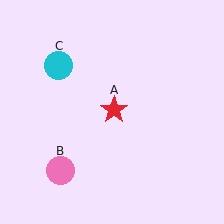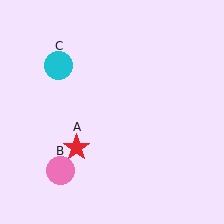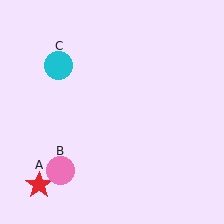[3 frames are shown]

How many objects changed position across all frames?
1 object changed position: red star (object A).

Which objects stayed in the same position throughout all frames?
Pink circle (object B) and cyan circle (object C) remained stationary.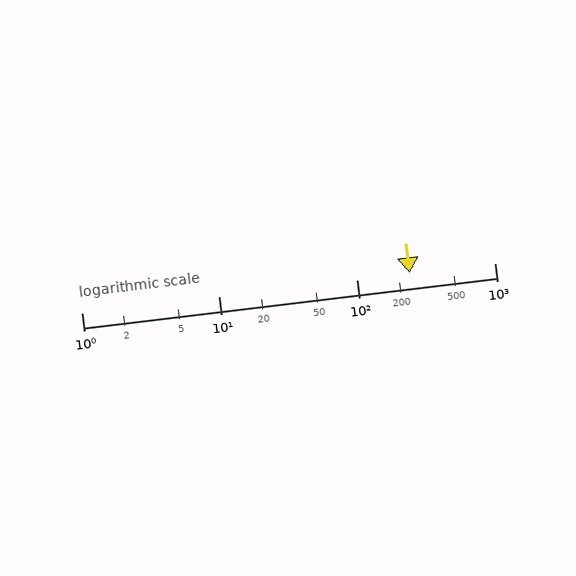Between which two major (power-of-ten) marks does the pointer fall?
The pointer is between 100 and 1000.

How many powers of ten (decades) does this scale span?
The scale spans 3 decades, from 1 to 1000.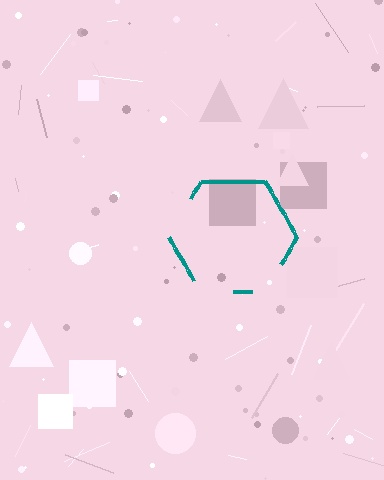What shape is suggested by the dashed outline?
The dashed outline suggests a hexagon.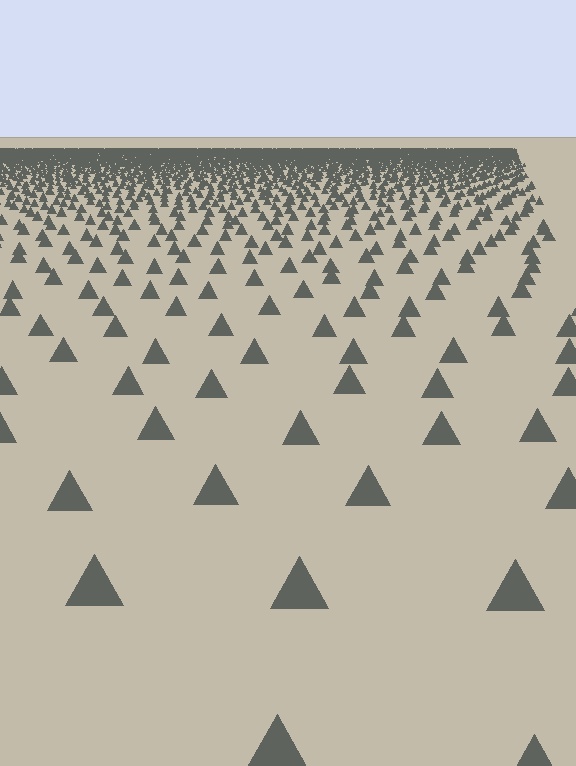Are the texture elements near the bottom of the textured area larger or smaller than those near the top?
Larger. Near the bottom, elements are closer to the viewer and appear at a bigger on-screen size.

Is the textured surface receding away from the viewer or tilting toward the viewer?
The surface is receding away from the viewer. Texture elements get smaller and denser toward the top.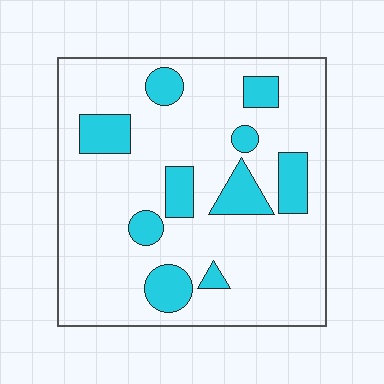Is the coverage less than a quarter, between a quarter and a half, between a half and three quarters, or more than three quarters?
Less than a quarter.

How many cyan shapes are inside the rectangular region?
10.